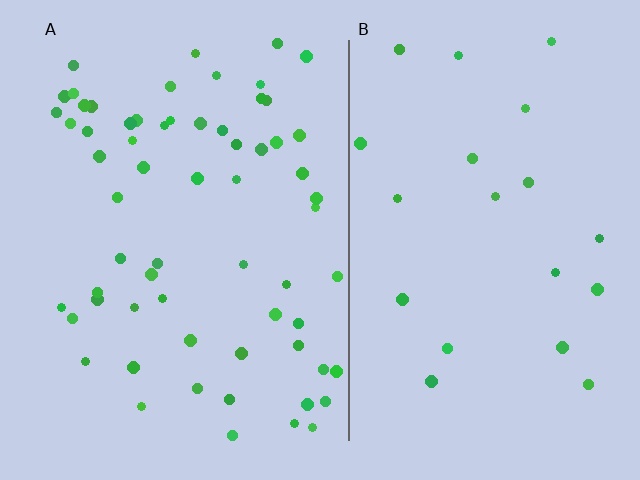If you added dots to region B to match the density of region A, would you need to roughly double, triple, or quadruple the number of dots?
Approximately triple.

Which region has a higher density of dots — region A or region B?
A (the left).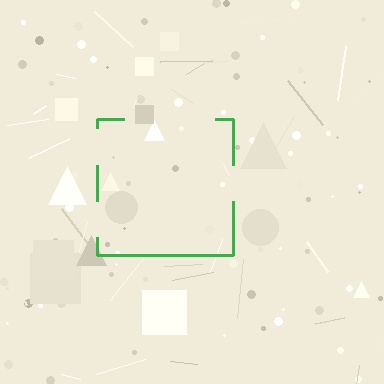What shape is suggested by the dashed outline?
The dashed outline suggests a square.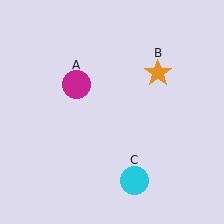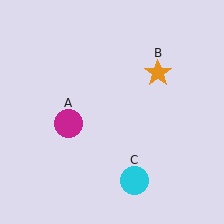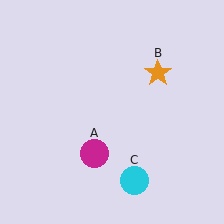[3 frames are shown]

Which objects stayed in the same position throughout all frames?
Orange star (object B) and cyan circle (object C) remained stationary.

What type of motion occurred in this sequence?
The magenta circle (object A) rotated counterclockwise around the center of the scene.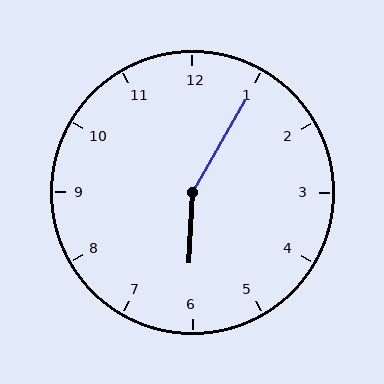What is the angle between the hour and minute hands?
Approximately 152 degrees.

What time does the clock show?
6:05.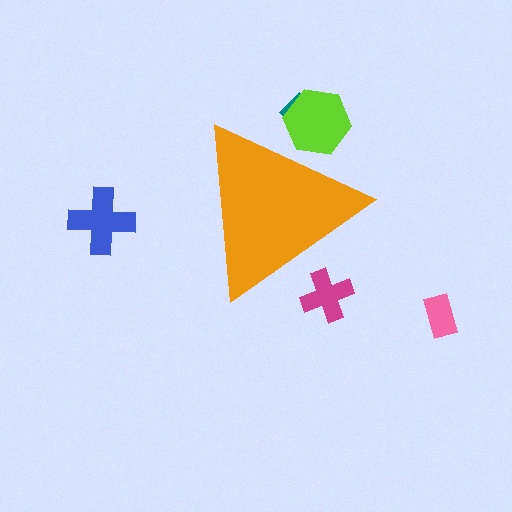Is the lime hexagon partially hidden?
Yes, the lime hexagon is partially hidden behind the orange triangle.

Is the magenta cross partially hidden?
Yes, the magenta cross is partially hidden behind the orange triangle.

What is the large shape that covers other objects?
An orange triangle.